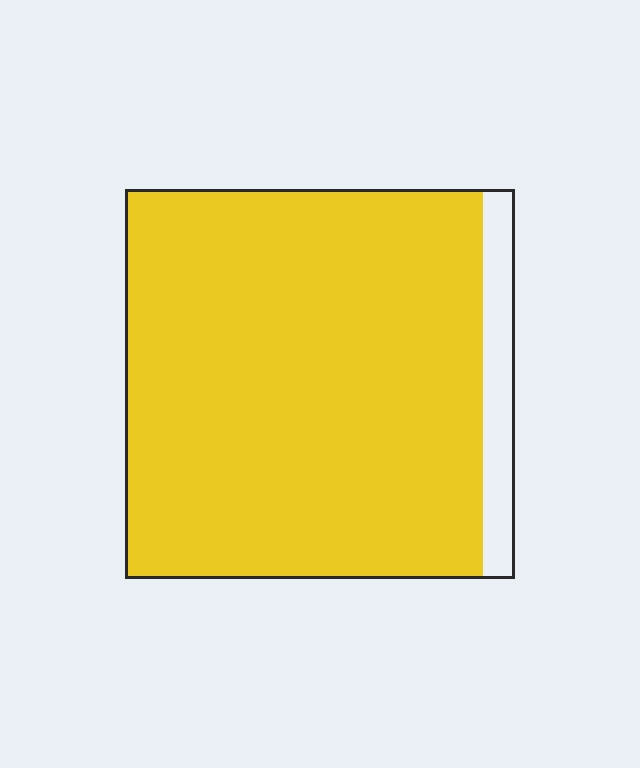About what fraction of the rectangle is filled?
About nine tenths (9/10).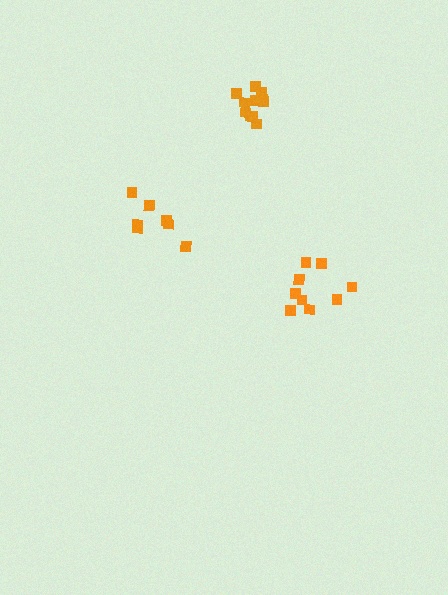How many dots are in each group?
Group 1: 7 dots, Group 2: 12 dots, Group 3: 9 dots (28 total).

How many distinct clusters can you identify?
There are 3 distinct clusters.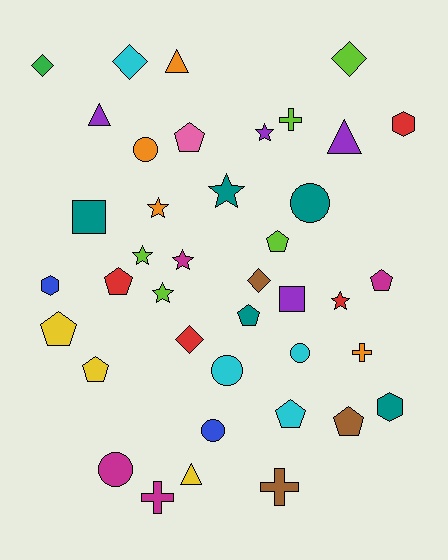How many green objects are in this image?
There is 1 green object.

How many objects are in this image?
There are 40 objects.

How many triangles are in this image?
There are 4 triangles.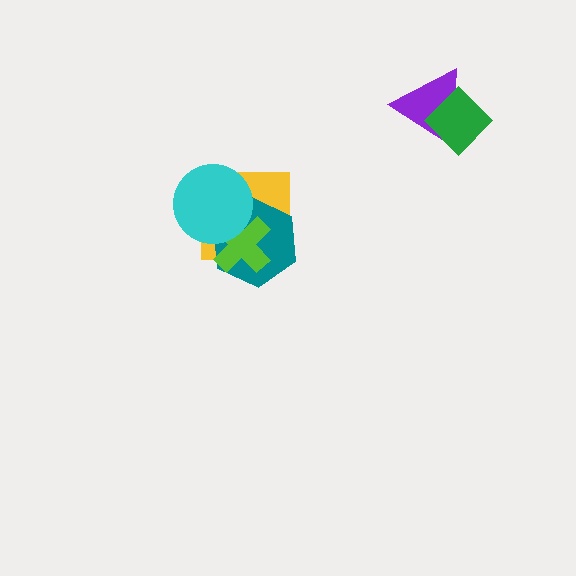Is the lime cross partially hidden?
Yes, it is partially covered by another shape.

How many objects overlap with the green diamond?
1 object overlaps with the green diamond.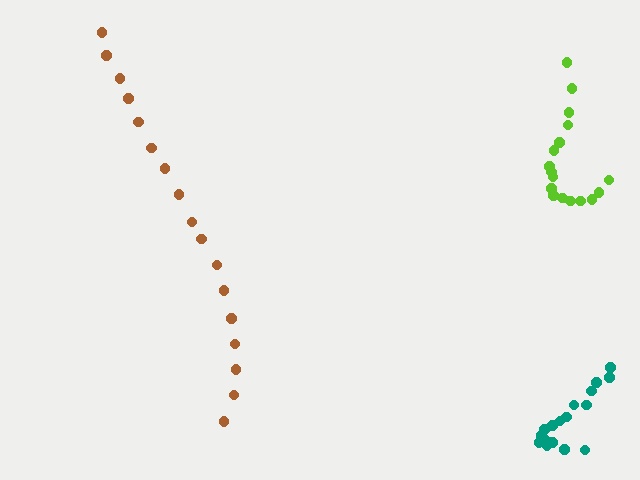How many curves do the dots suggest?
There are 3 distinct paths.